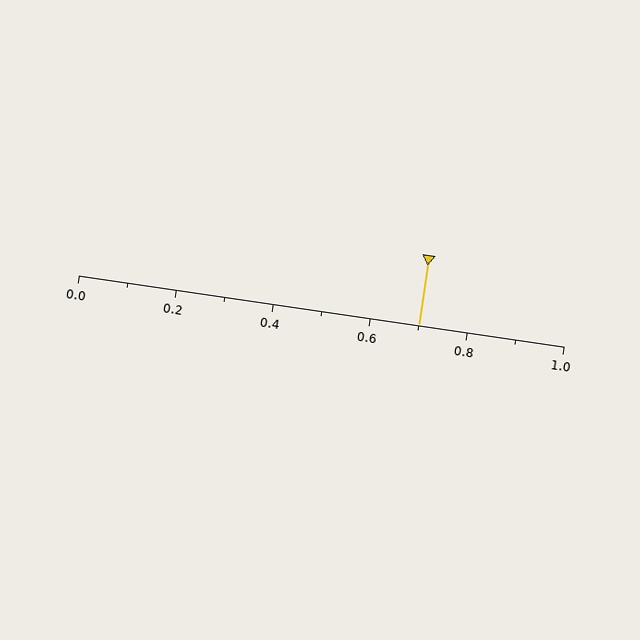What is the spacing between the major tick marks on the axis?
The major ticks are spaced 0.2 apart.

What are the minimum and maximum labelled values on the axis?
The axis runs from 0.0 to 1.0.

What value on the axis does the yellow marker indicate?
The marker indicates approximately 0.7.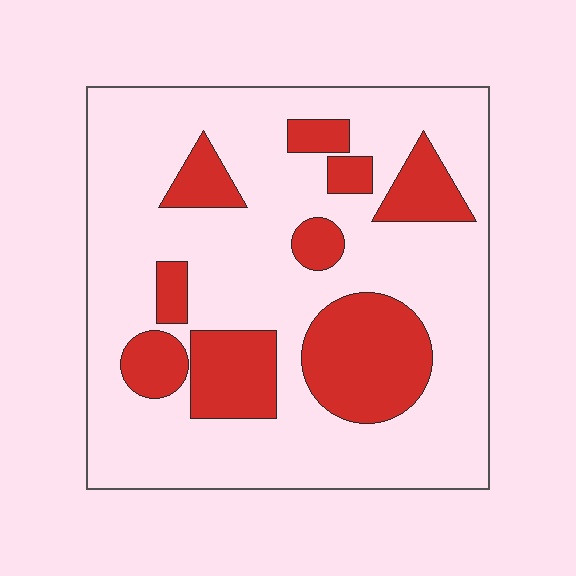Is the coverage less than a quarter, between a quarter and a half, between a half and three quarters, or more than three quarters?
Between a quarter and a half.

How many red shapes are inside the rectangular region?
9.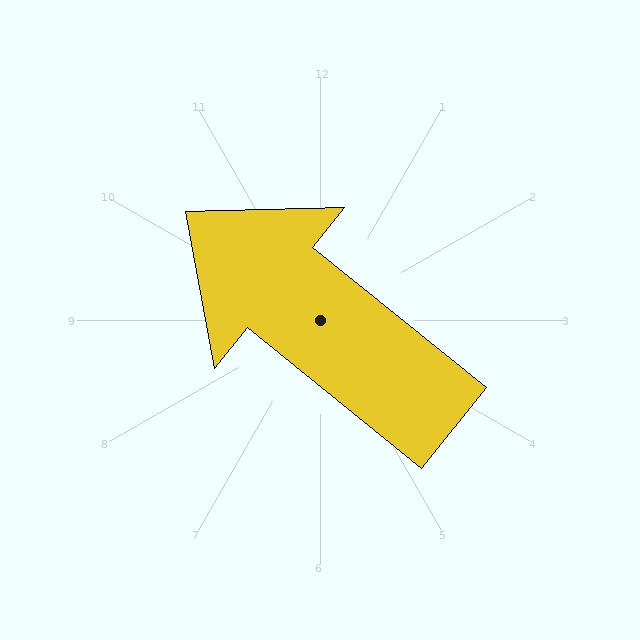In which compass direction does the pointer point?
Northwest.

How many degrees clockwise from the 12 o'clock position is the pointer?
Approximately 309 degrees.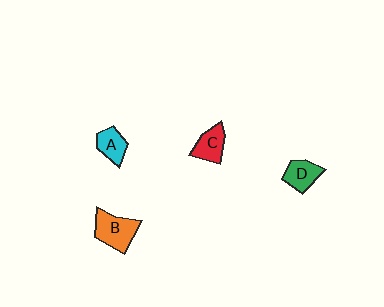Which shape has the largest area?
Shape B (orange).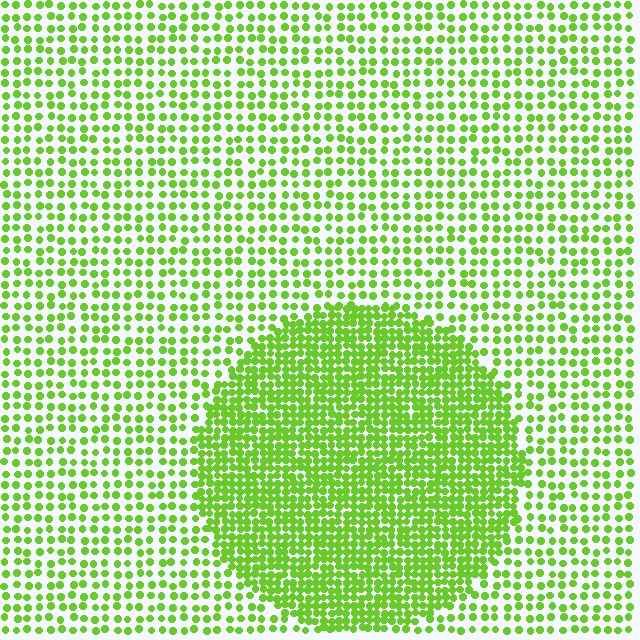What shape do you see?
I see a circle.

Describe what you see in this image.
The image contains small lime elements arranged at two different densities. A circle-shaped region is visible where the elements are more densely packed than the surrounding area.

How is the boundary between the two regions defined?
The boundary is defined by a change in element density (approximately 2.1x ratio). All elements are the same color, size, and shape.